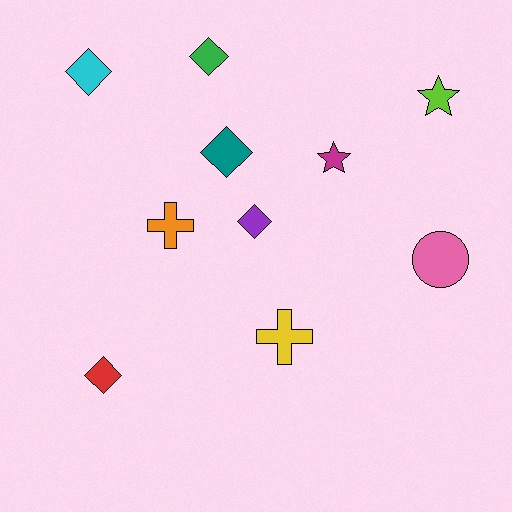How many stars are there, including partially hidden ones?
There are 2 stars.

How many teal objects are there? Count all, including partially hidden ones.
There is 1 teal object.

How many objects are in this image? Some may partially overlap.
There are 10 objects.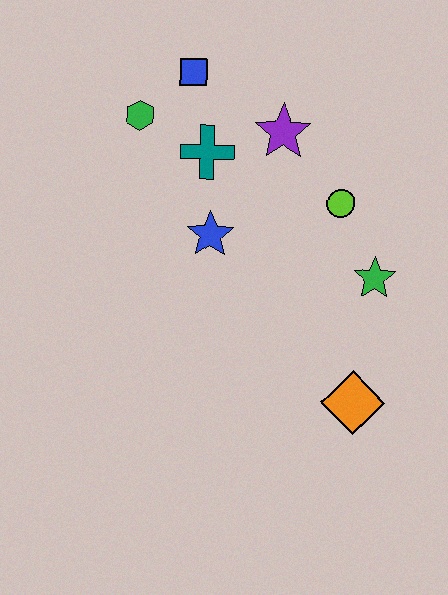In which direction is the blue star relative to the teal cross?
The blue star is below the teal cross.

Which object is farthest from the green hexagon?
The orange diamond is farthest from the green hexagon.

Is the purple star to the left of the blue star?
No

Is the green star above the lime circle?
No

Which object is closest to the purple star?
The teal cross is closest to the purple star.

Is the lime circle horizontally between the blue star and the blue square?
No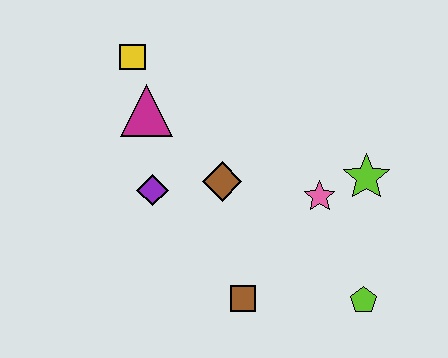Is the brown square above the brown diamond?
No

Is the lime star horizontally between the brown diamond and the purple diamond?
No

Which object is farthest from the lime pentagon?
The yellow square is farthest from the lime pentagon.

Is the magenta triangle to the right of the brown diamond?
No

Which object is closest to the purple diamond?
The brown diamond is closest to the purple diamond.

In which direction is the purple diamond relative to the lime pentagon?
The purple diamond is to the left of the lime pentagon.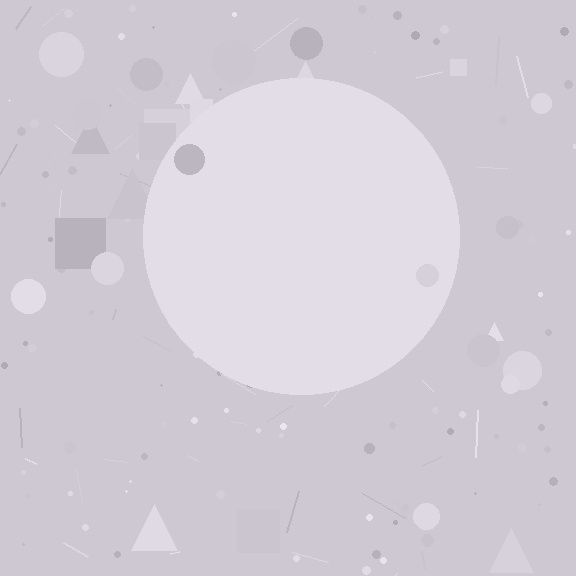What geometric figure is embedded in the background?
A circle is embedded in the background.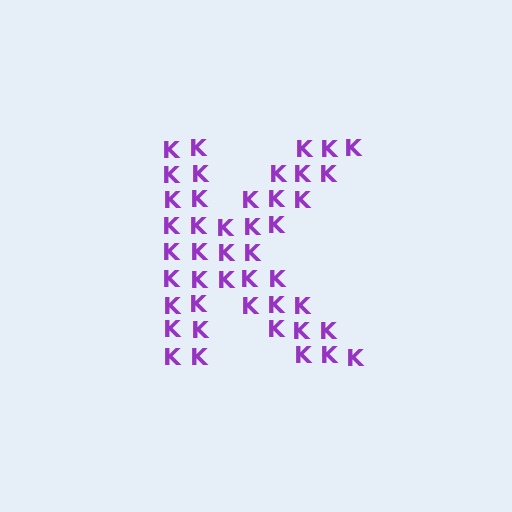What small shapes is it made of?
It is made of small letter K's.